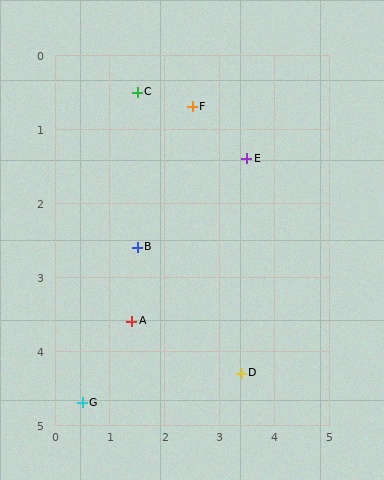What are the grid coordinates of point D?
Point D is at approximately (3.4, 4.3).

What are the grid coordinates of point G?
Point G is at approximately (0.5, 4.7).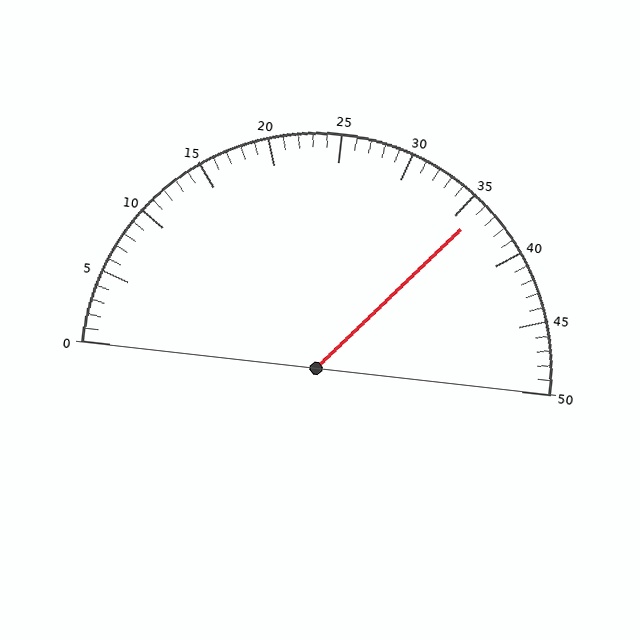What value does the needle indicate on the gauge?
The needle indicates approximately 36.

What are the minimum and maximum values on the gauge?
The gauge ranges from 0 to 50.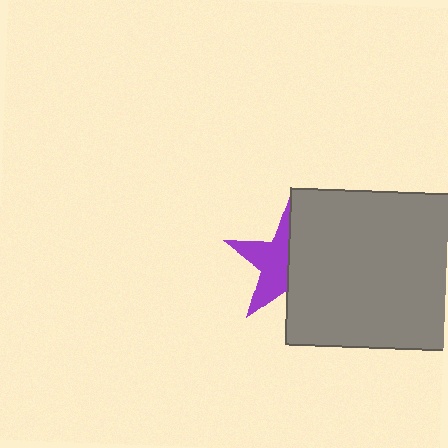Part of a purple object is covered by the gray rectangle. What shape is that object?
It is a star.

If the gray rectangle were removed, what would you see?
You would see the complete purple star.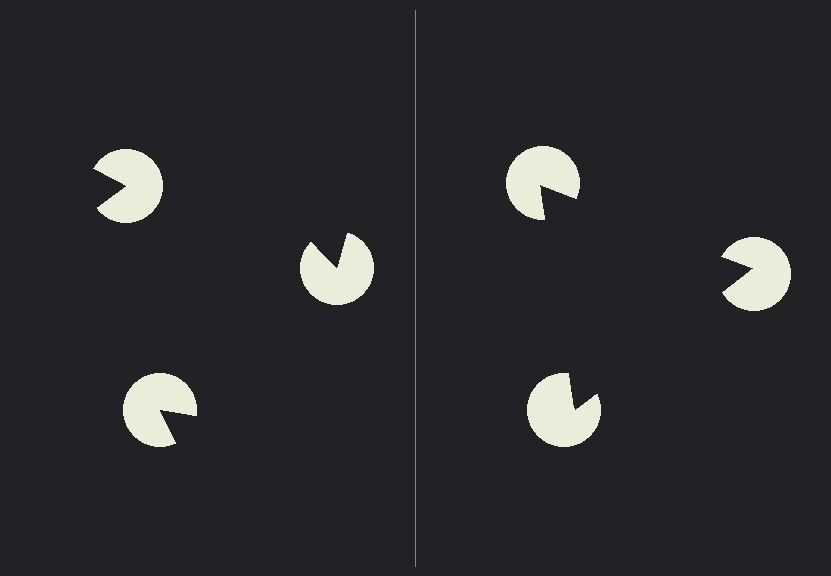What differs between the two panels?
The pac-man discs are positioned identically on both sides; only the wedge orientations differ. On the right they align to a triangle; on the left they are misaligned.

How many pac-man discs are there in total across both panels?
6 — 3 on each side.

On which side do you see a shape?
An illusory triangle appears on the right side. On the left side the wedge cuts are rotated, so no coherent shape forms.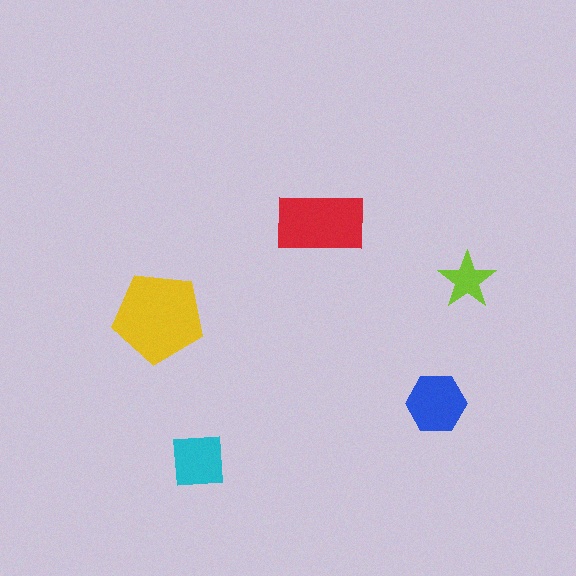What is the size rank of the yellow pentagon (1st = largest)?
1st.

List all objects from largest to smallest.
The yellow pentagon, the red rectangle, the blue hexagon, the cyan square, the lime star.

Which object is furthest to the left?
The yellow pentagon is leftmost.